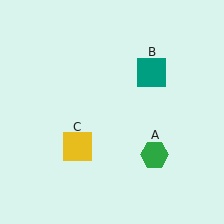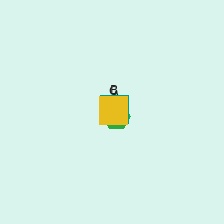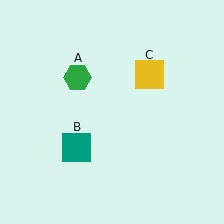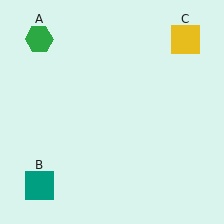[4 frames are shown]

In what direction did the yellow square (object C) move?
The yellow square (object C) moved up and to the right.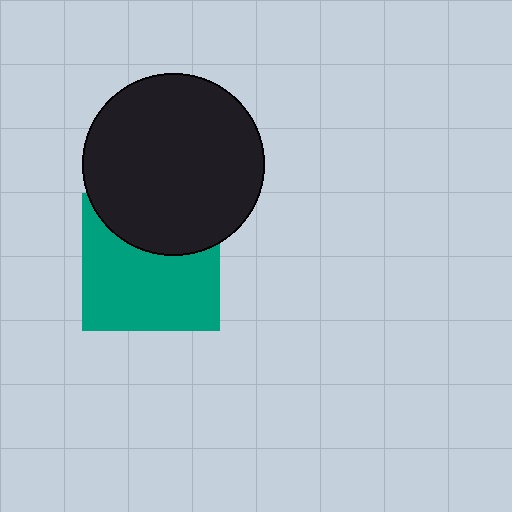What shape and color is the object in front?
The object in front is a black circle.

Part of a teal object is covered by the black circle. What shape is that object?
It is a square.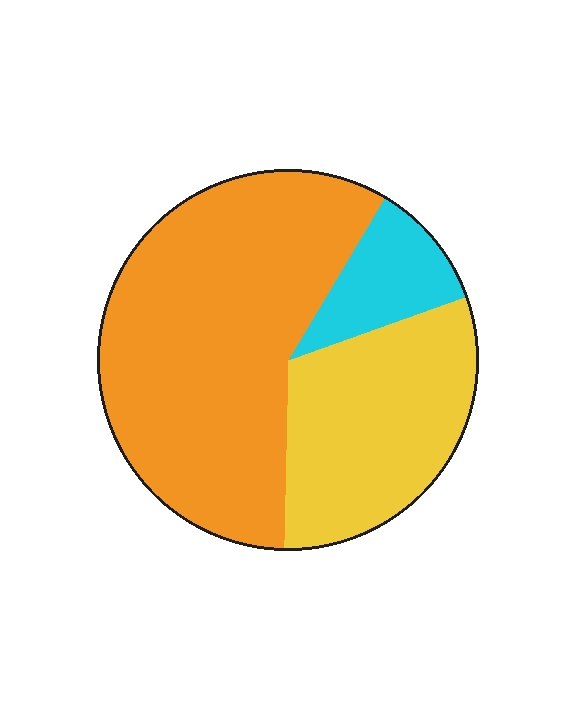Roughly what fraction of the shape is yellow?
Yellow takes up about one third (1/3) of the shape.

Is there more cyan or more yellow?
Yellow.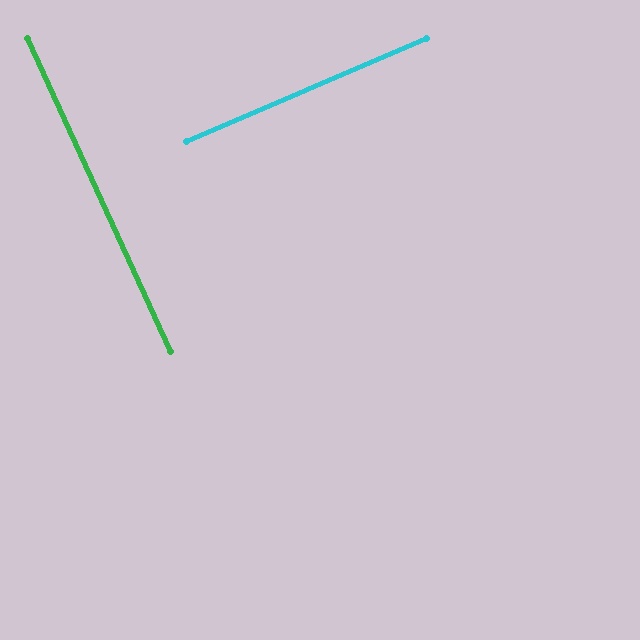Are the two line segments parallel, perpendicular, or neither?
Perpendicular — they meet at approximately 89°.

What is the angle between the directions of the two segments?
Approximately 89 degrees.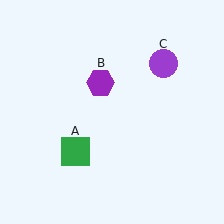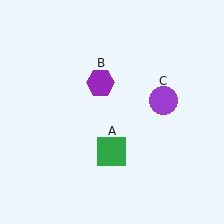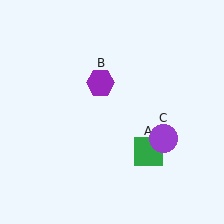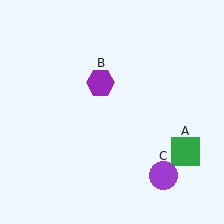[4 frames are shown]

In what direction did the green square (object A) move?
The green square (object A) moved right.